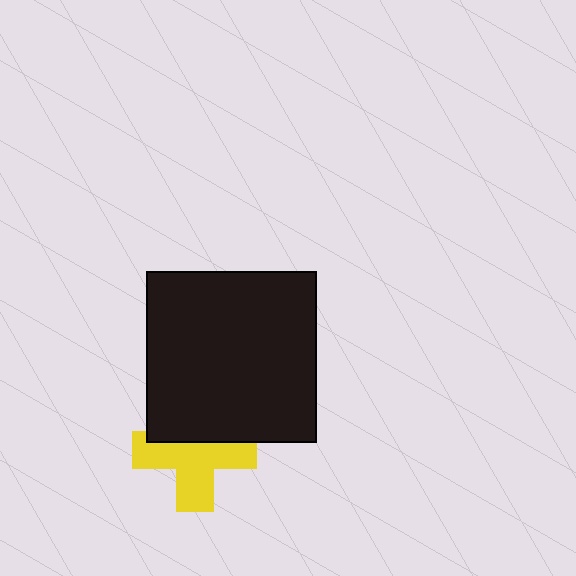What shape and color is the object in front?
The object in front is a black square.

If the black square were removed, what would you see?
You would see the complete yellow cross.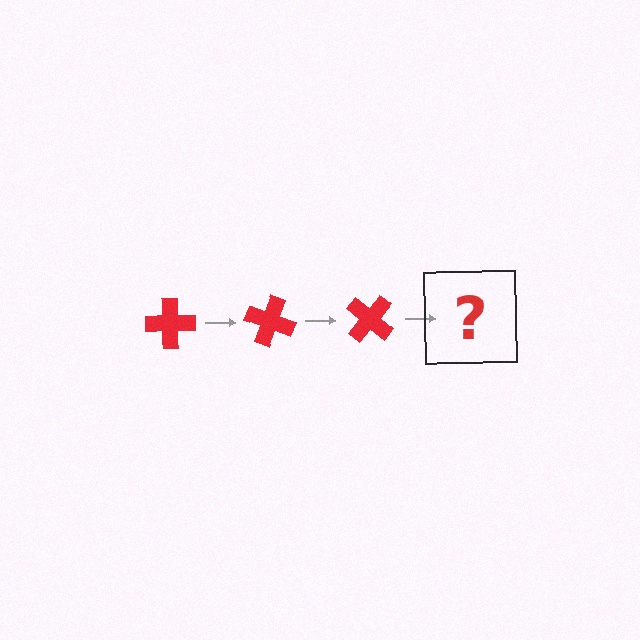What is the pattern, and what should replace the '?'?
The pattern is that the cross rotates 20 degrees each step. The '?' should be a red cross rotated 60 degrees.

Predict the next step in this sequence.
The next step is a red cross rotated 60 degrees.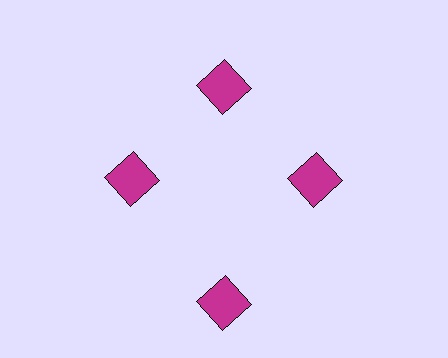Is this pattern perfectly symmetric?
No. The 4 magenta squares are arranged in a ring, but one element near the 6 o'clock position is pushed outward from the center, breaking the 4-fold rotational symmetry.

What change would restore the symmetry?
The symmetry would be restored by moving it inward, back onto the ring so that all 4 squares sit at equal angles and equal distance from the center.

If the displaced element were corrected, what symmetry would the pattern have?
It would have 4-fold rotational symmetry — the pattern would map onto itself every 90 degrees.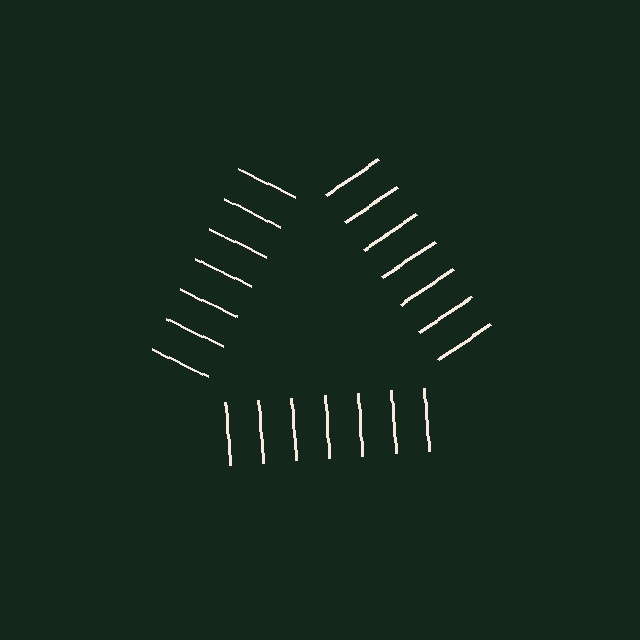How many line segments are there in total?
21 — 7 along each of the 3 edges.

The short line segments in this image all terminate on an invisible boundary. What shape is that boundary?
An illusory triangle — the line segments terminate on its edges but no continuous stroke is drawn.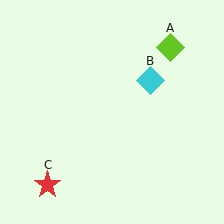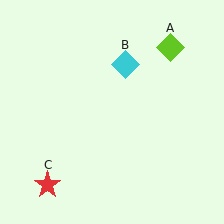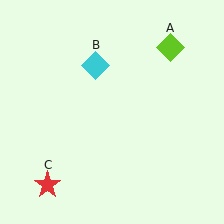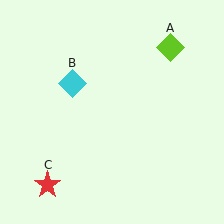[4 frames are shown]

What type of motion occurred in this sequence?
The cyan diamond (object B) rotated counterclockwise around the center of the scene.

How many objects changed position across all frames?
1 object changed position: cyan diamond (object B).